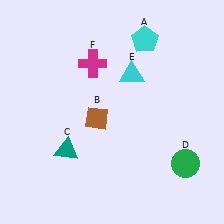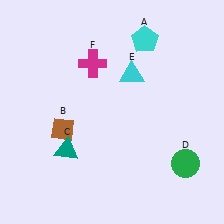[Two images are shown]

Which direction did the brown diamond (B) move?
The brown diamond (B) moved left.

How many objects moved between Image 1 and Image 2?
1 object moved between the two images.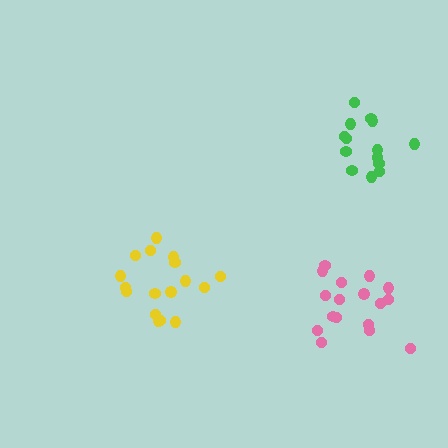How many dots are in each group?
Group 1: 17 dots, Group 2: 14 dots, Group 3: 17 dots (48 total).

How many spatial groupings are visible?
There are 3 spatial groupings.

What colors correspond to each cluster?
The clusters are colored: yellow, green, pink.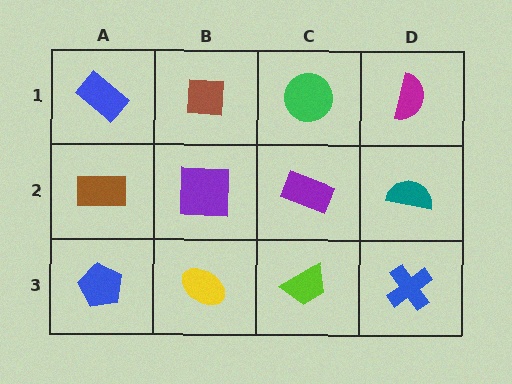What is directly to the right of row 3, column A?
A yellow ellipse.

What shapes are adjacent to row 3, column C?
A purple rectangle (row 2, column C), a yellow ellipse (row 3, column B), a blue cross (row 3, column D).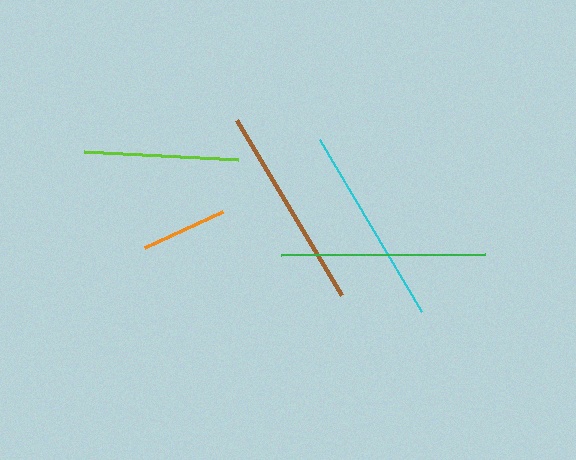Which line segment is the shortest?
The orange line is the shortest at approximately 87 pixels.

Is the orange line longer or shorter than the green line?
The green line is longer than the orange line.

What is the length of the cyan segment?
The cyan segment is approximately 200 pixels long.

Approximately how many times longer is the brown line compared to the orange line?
The brown line is approximately 2.4 times the length of the orange line.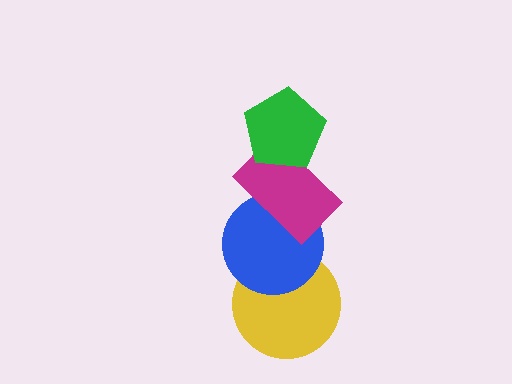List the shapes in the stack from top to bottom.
From top to bottom: the green pentagon, the magenta rectangle, the blue circle, the yellow circle.